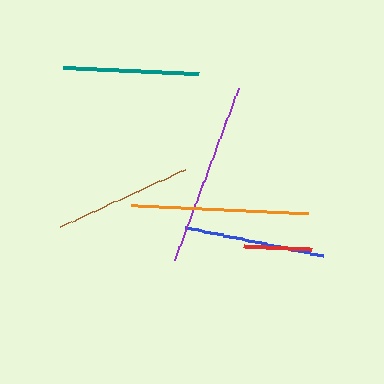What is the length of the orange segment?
The orange segment is approximately 178 pixels long.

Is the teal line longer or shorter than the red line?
The teal line is longer than the red line.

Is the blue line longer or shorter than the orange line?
The orange line is longer than the blue line.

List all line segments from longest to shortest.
From longest to shortest: purple, orange, blue, brown, teal, red.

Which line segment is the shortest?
The red line is the shortest at approximately 67 pixels.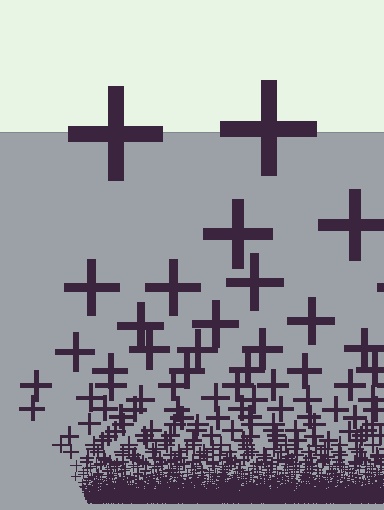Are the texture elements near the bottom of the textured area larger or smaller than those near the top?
Smaller. The gradient is inverted — elements near the bottom are smaller and denser.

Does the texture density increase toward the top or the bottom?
Density increases toward the bottom.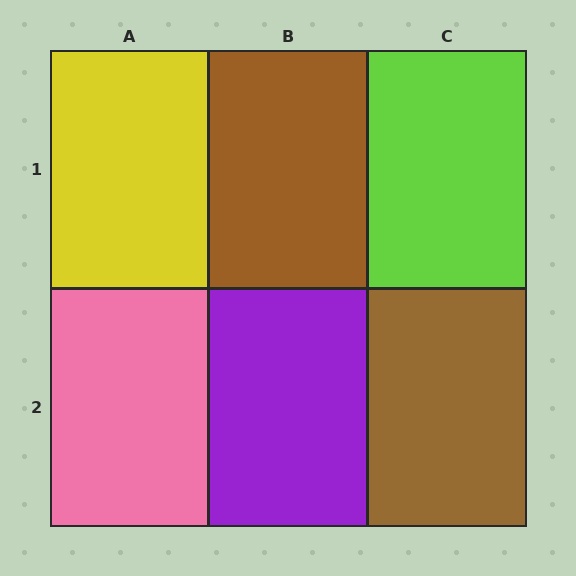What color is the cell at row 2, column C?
Brown.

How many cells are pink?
1 cell is pink.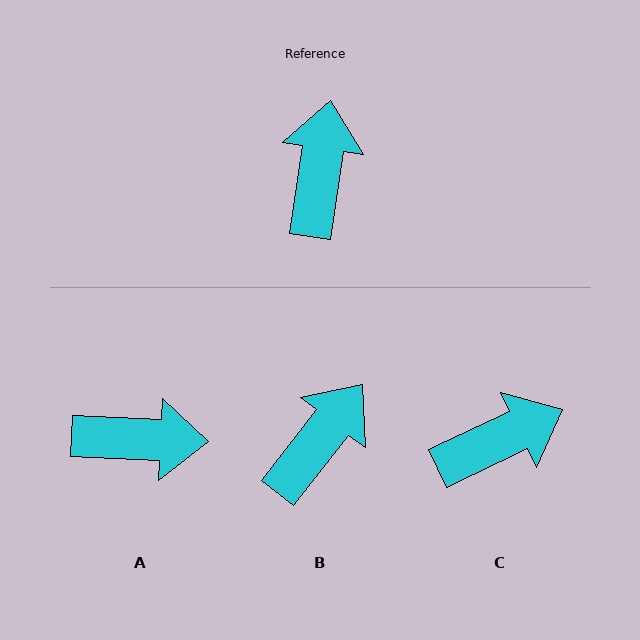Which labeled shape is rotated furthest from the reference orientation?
A, about 84 degrees away.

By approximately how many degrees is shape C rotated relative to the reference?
Approximately 56 degrees clockwise.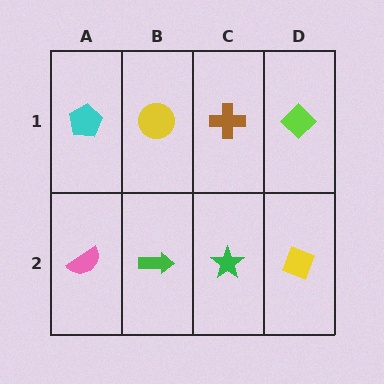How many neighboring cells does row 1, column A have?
2.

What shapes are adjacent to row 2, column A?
A cyan pentagon (row 1, column A), a green arrow (row 2, column B).